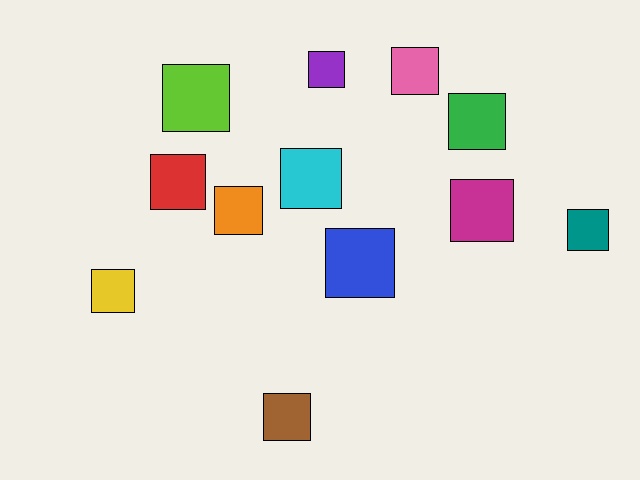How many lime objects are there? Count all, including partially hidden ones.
There is 1 lime object.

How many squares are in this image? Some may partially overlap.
There are 12 squares.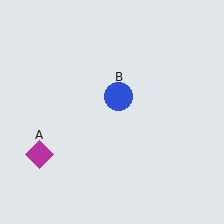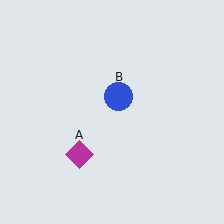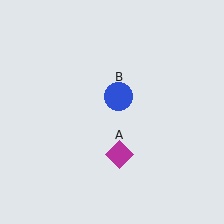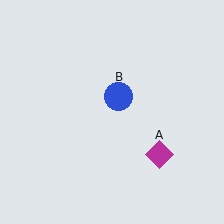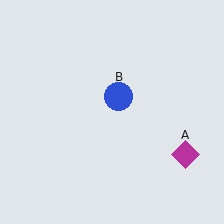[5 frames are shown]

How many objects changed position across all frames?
1 object changed position: magenta diamond (object A).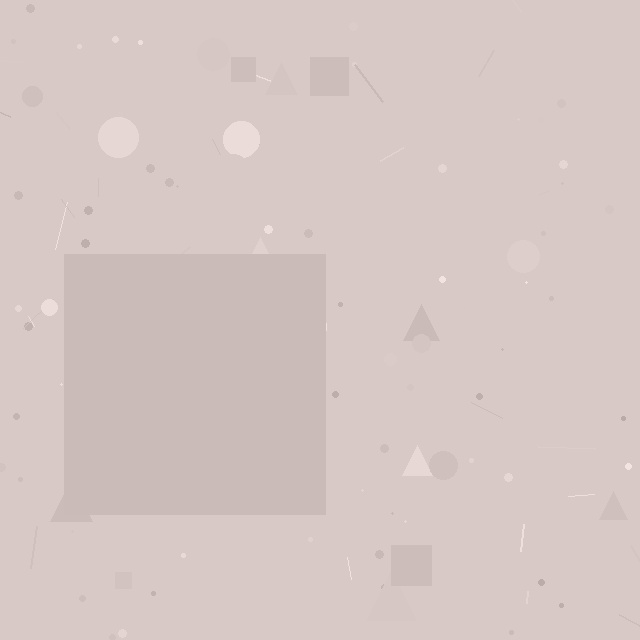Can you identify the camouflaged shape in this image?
The camouflaged shape is a square.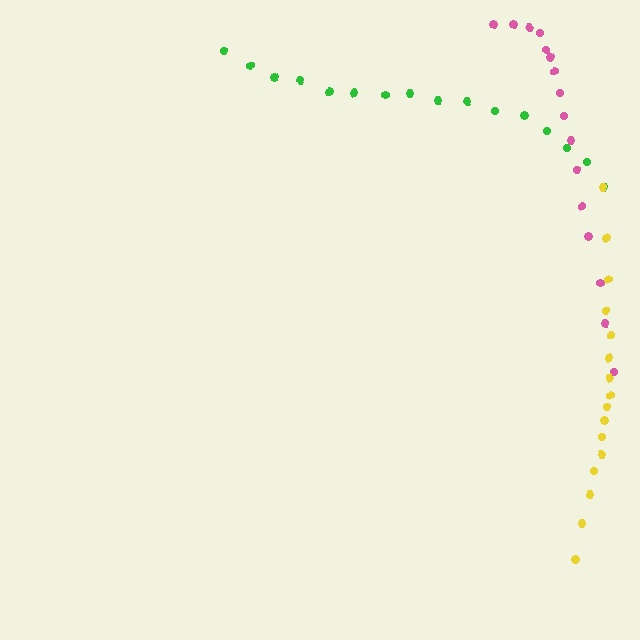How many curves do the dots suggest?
There are 3 distinct paths.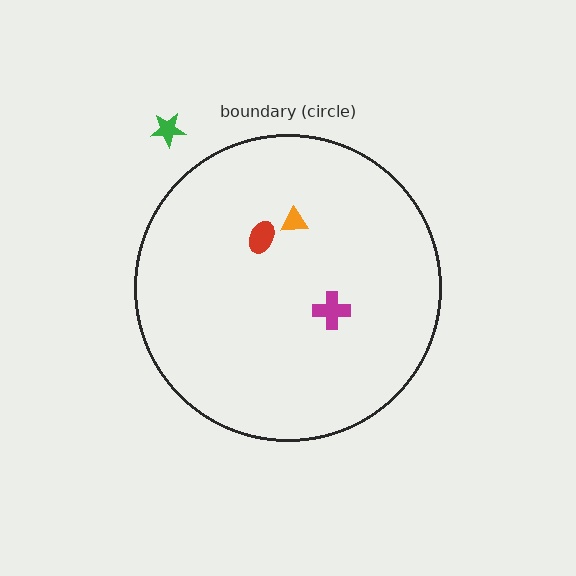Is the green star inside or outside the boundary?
Outside.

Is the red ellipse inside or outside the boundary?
Inside.